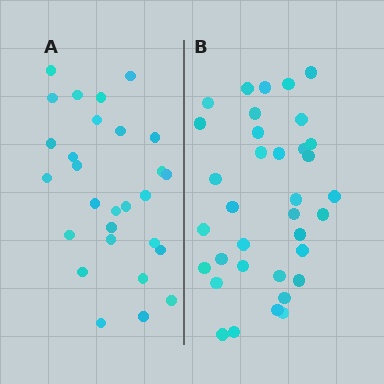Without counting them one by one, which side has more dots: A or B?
Region B (the right region) has more dots.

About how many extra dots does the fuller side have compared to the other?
Region B has roughly 8 or so more dots than region A.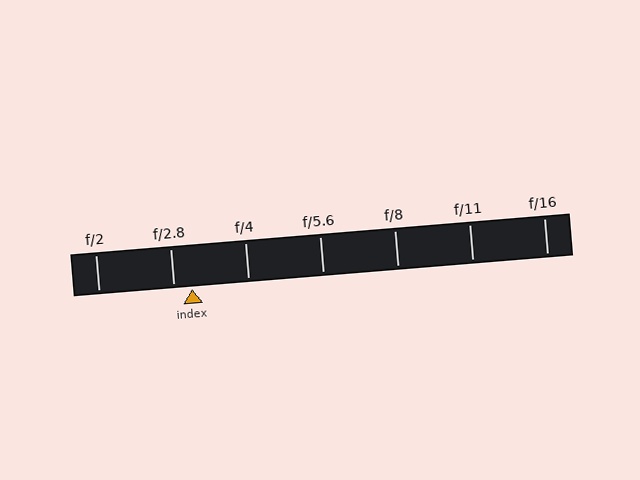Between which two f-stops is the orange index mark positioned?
The index mark is between f/2.8 and f/4.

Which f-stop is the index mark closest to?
The index mark is closest to f/2.8.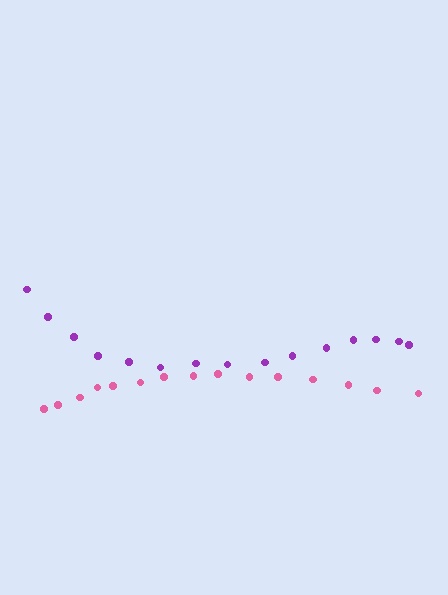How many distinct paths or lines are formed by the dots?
There are 2 distinct paths.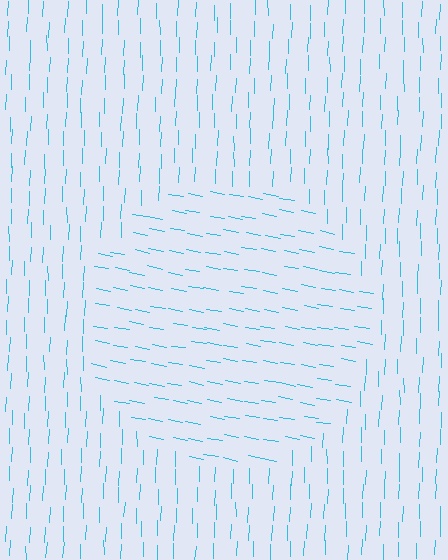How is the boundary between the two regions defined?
The boundary is defined purely by a change in line orientation (approximately 81 degrees difference). All lines are the same color and thickness.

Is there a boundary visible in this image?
Yes, there is a texture boundary formed by a change in line orientation.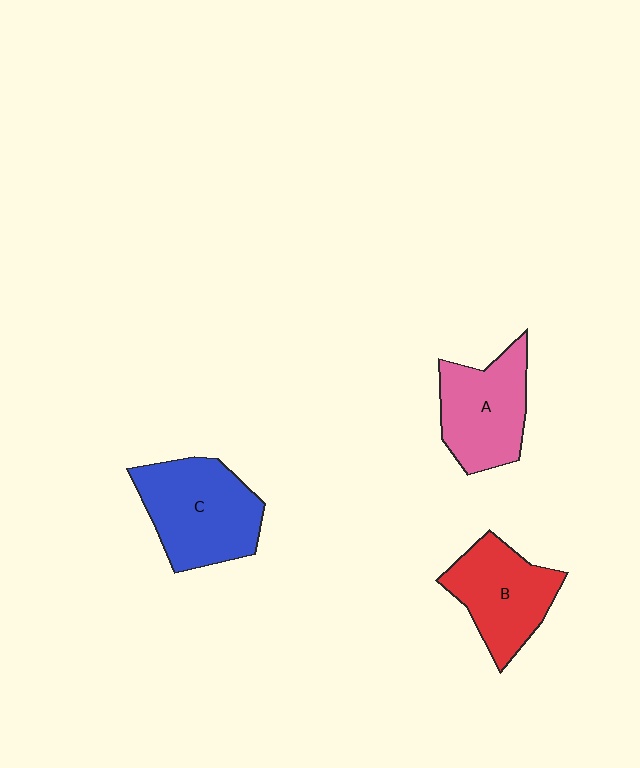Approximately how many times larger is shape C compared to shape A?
Approximately 1.2 times.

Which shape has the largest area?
Shape C (blue).